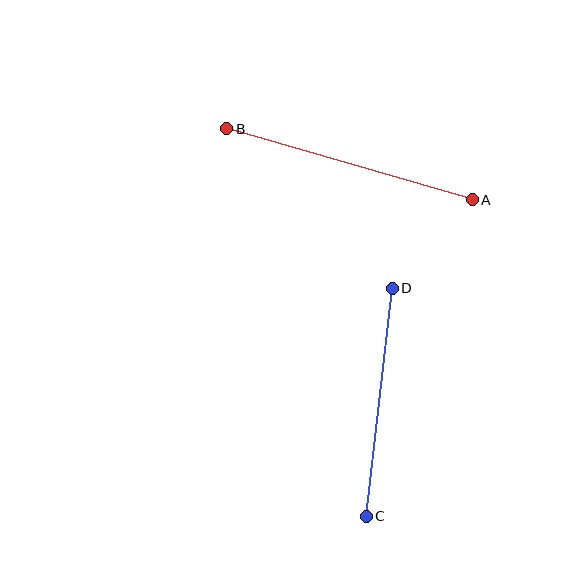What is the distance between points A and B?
The distance is approximately 255 pixels.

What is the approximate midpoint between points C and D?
The midpoint is at approximately (379, 402) pixels.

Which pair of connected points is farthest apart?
Points A and B are farthest apart.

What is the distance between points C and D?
The distance is approximately 229 pixels.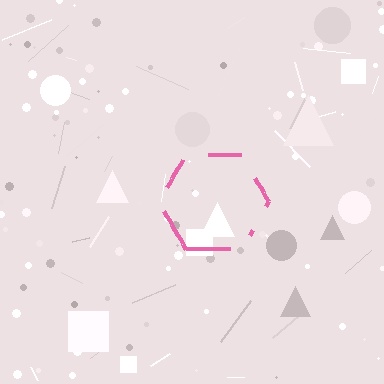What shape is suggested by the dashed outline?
The dashed outline suggests a hexagon.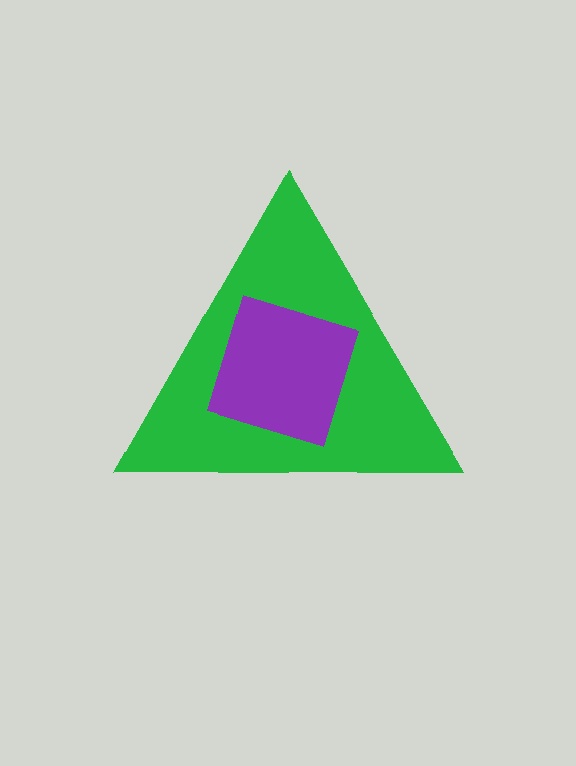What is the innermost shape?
The purple square.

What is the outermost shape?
The green triangle.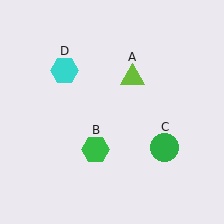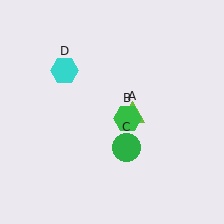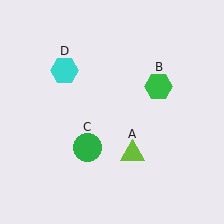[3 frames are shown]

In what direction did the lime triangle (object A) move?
The lime triangle (object A) moved down.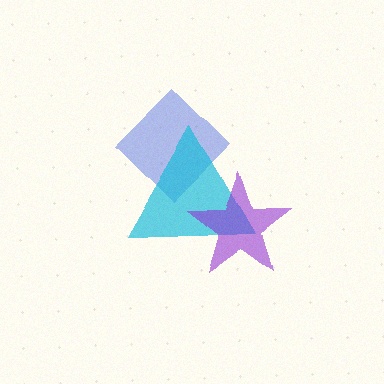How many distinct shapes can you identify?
There are 3 distinct shapes: a blue diamond, a cyan triangle, a purple star.